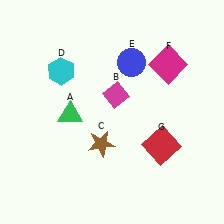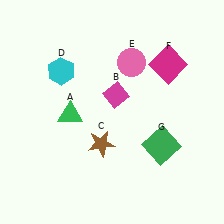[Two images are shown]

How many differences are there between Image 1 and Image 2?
There are 2 differences between the two images.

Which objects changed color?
E changed from blue to pink. G changed from red to green.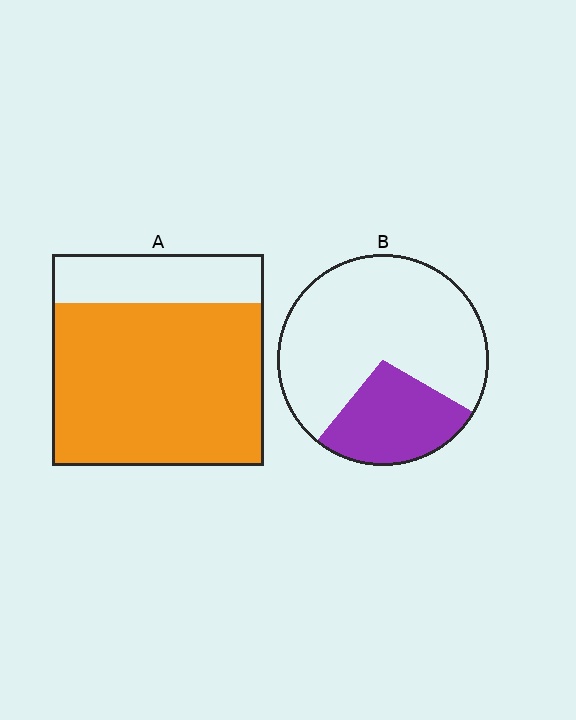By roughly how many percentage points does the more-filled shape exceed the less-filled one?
By roughly 50 percentage points (A over B).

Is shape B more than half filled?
No.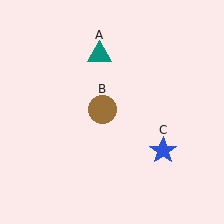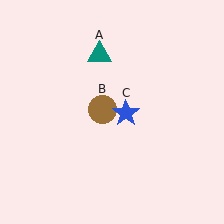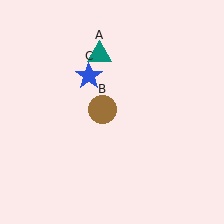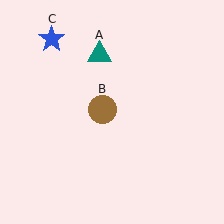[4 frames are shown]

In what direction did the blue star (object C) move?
The blue star (object C) moved up and to the left.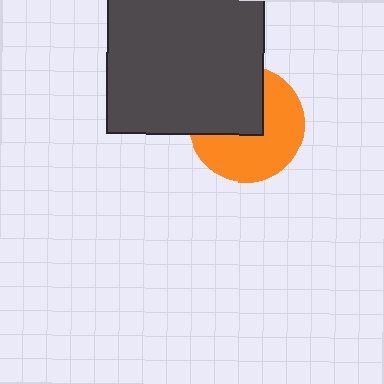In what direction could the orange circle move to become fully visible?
The orange circle could move toward the lower-right. That would shift it out from behind the dark gray square entirely.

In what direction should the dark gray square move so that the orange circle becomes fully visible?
The dark gray square should move toward the upper-left. That is the shortest direction to clear the overlap and leave the orange circle fully visible.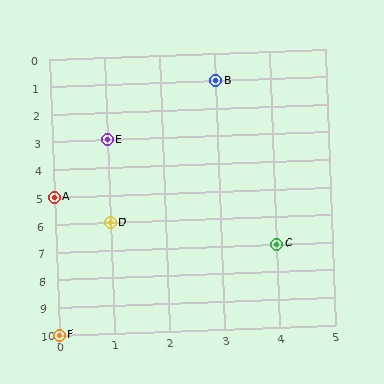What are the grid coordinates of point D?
Point D is at grid coordinates (1, 6).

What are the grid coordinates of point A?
Point A is at grid coordinates (0, 5).